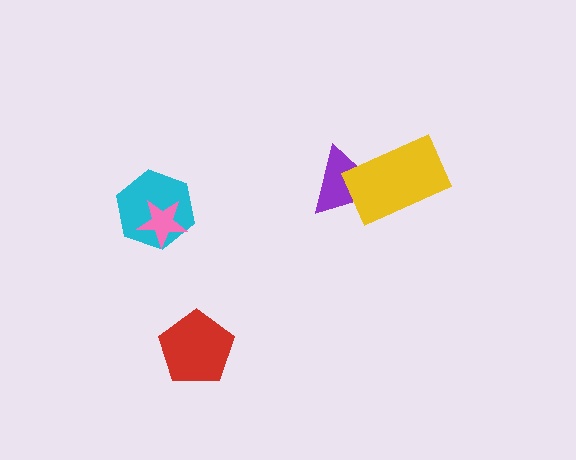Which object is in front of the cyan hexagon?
The pink star is in front of the cyan hexagon.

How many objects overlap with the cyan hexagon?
1 object overlaps with the cyan hexagon.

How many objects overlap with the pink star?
1 object overlaps with the pink star.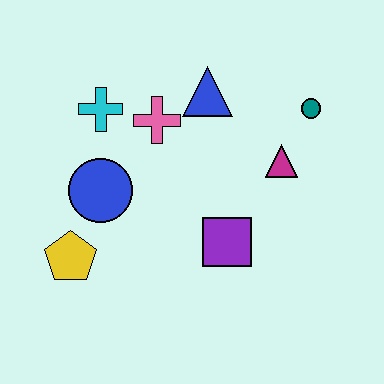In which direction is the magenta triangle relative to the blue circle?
The magenta triangle is to the right of the blue circle.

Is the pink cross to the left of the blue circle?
No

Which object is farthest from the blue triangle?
The yellow pentagon is farthest from the blue triangle.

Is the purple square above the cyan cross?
No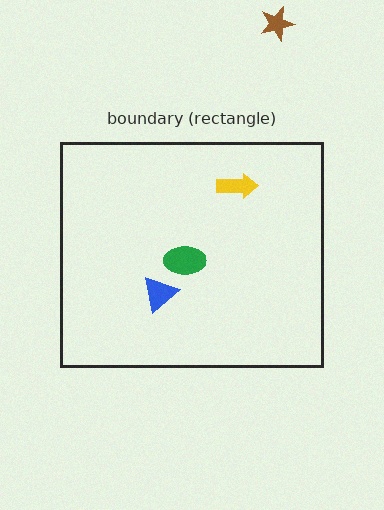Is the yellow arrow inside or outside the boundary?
Inside.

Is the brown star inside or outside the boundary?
Outside.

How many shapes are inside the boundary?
3 inside, 1 outside.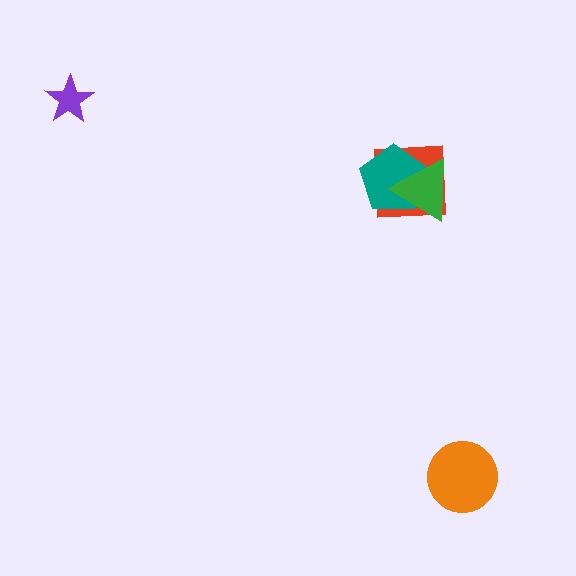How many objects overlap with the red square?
2 objects overlap with the red square.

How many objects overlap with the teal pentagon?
2 objects overlap with the teal pentagon.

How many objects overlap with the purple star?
0 objects overlap with the purple star.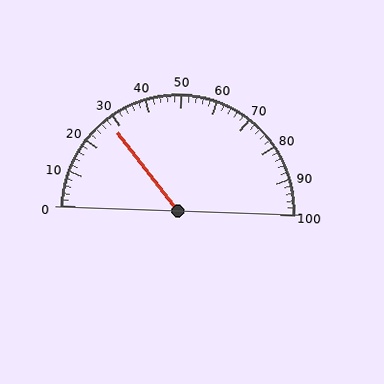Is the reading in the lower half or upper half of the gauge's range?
The reading is in the lower half of the range (0 to 100).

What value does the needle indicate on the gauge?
The needle indicates approximately 28.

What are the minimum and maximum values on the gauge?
The gauge ranges from 0 to 100.